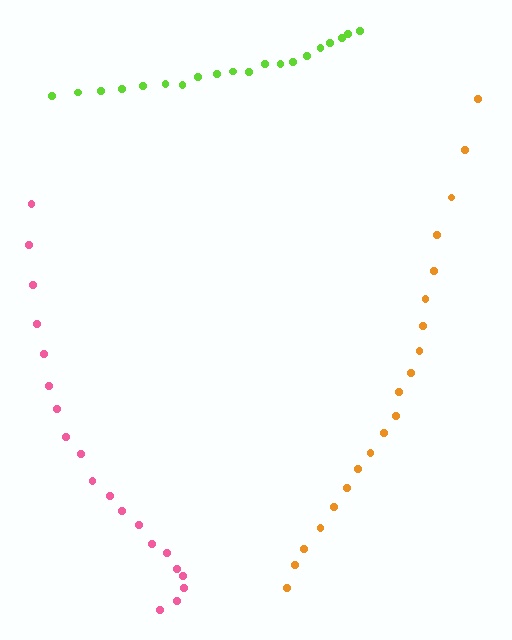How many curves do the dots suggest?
There are 3 distinct paths.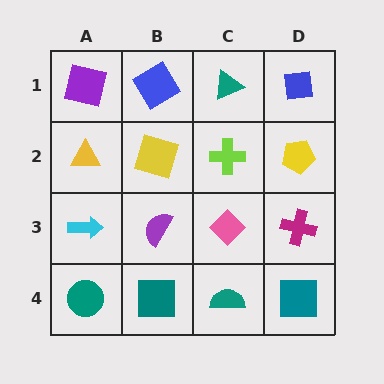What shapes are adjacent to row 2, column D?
A blue square (row 1, column D), a magenta cross (row 3, column D), a lime cross (row 2, column C).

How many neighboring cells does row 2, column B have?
4.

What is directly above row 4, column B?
A purple semicircle.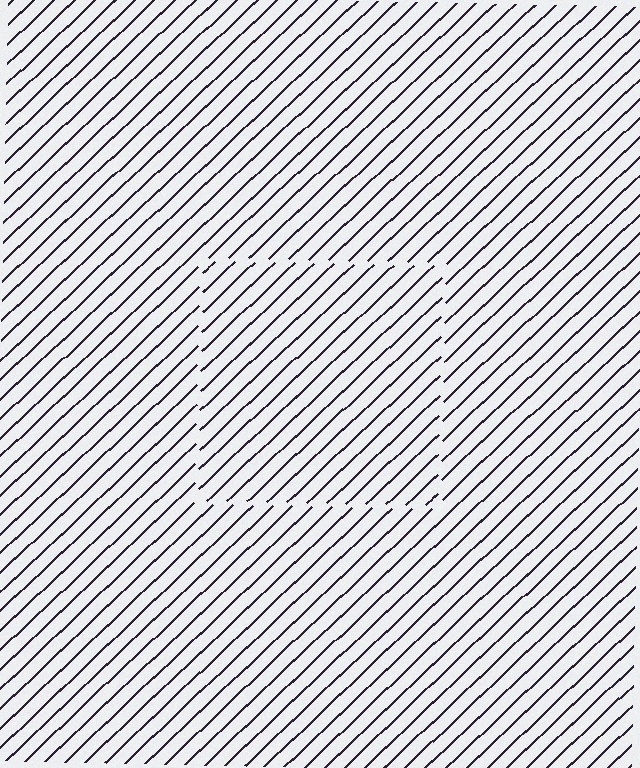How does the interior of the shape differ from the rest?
The interior of the shape contains the same grating, shifted by half a period — the contour is defined by the phase discontinuity where line-ends from the inner and outer gratings abut.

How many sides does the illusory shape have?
4 sides — the line-ends trace a square.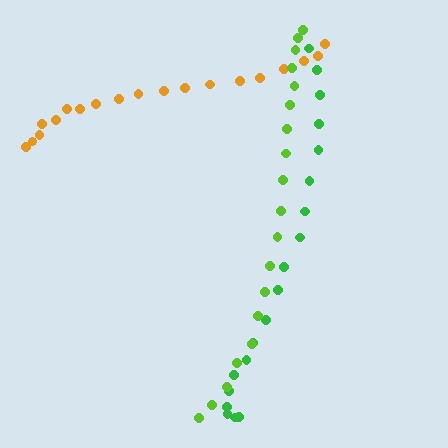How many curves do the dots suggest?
There are 3 distinct paths.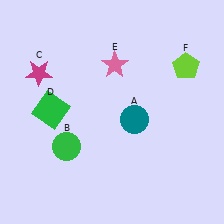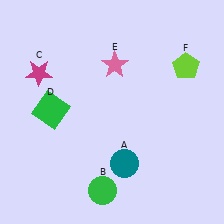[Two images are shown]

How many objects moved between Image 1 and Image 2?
2 objects moved between the two images.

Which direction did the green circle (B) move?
The green circle (B) moved down.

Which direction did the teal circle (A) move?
The teal circle (A) moved down.